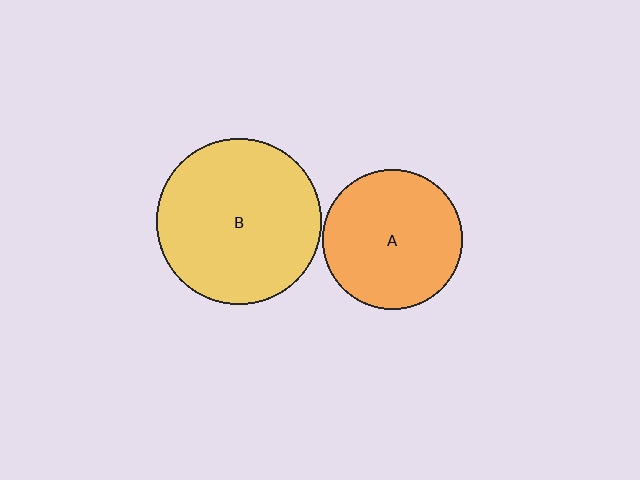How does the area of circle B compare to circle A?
Approximately 1.4 times.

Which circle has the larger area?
Circle B (yellow).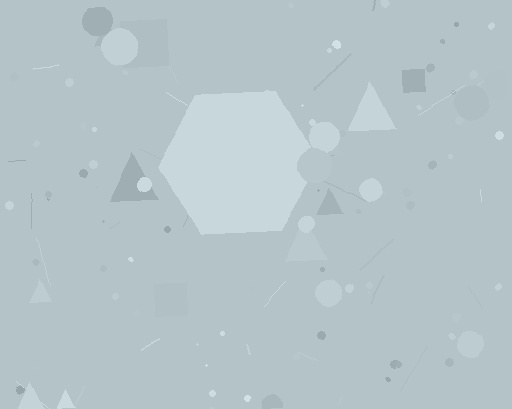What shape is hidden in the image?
A hexagon is hidden in the image.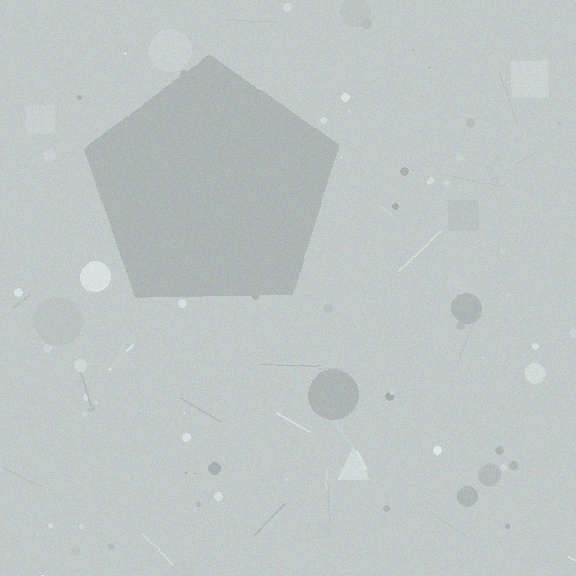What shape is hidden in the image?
A pentagon is hidden in the image.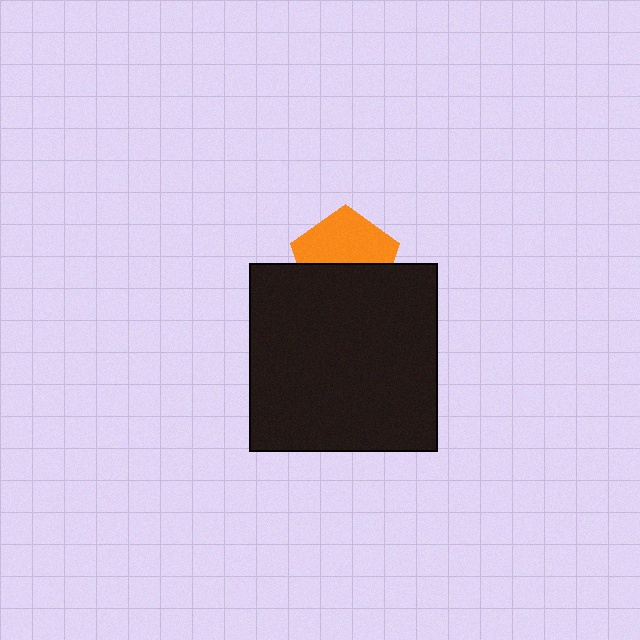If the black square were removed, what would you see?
You would see the complete orange pentagon.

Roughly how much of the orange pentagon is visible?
About half of it is visible (roughly 54%).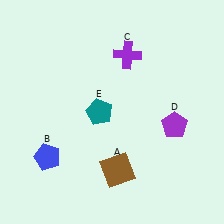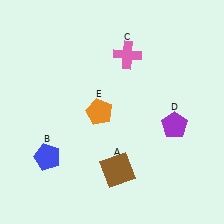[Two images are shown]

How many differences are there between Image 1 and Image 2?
There are 2 differences between the two images.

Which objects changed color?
C changed from purple to pink. E changed from teal to orange.